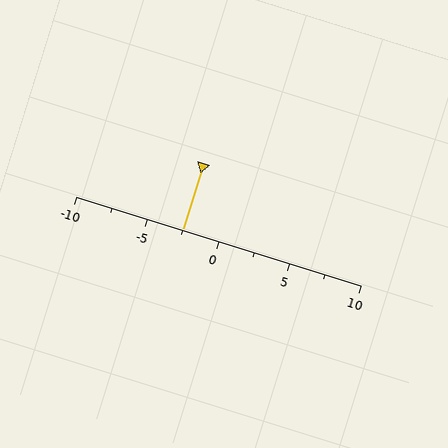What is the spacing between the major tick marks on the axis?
The major ticks are spaced 5 apart.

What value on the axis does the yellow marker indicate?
The marker indicates approximately -2.5.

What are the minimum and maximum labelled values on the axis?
The axis runs from -10 to 10.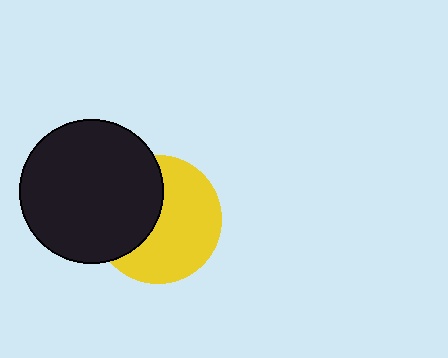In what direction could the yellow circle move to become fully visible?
The yellow circle could move right. That would shift it out from behind the black circle entirely.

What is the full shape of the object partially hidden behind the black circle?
The partially hidden object is a yellow circle.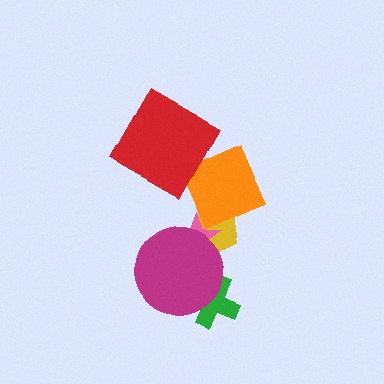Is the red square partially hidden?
No, no other shape covers it.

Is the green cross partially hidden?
Yes, it is partially covered by another shape.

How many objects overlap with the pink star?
3 objects overlap with the pink star.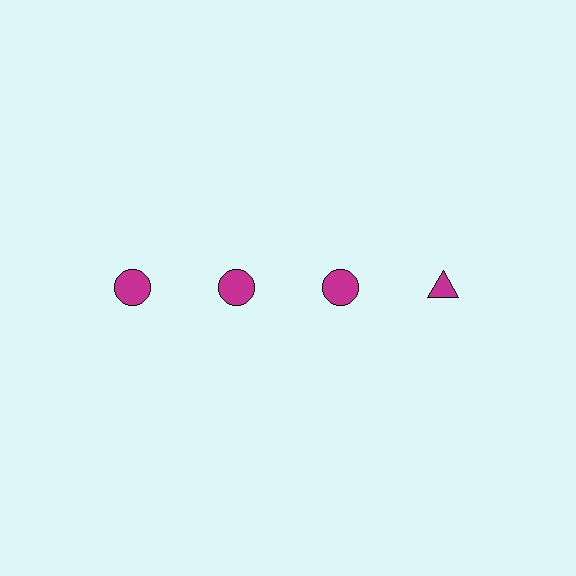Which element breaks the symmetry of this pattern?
The magenta triangle in the top row, second from right column breaks the symmetry. All other shapes are magenta circles.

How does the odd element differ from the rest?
It has a different shape: triangle instead of circle.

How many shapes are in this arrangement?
There are 4 shapes arranged in a grid pattern.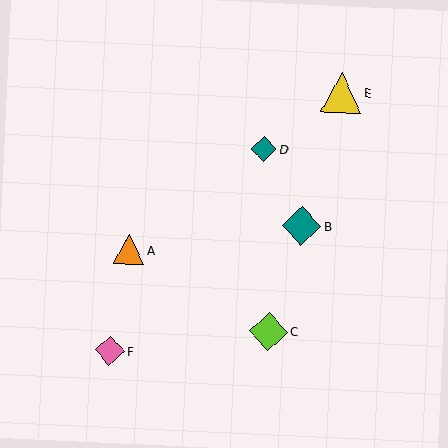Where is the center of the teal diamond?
The center of the teal diamond is at (301, 226).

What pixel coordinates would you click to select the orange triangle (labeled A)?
Click at (129, 249) to select the orange triangle A.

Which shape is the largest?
The yellow triangle (labeled E) is the largest.